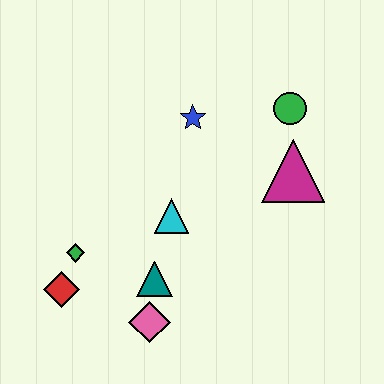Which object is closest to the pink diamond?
The teal triangle is closest to the pink diamond.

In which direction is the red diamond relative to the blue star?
The red diamond is below the blue star.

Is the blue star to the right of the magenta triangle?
No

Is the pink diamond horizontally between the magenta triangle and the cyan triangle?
No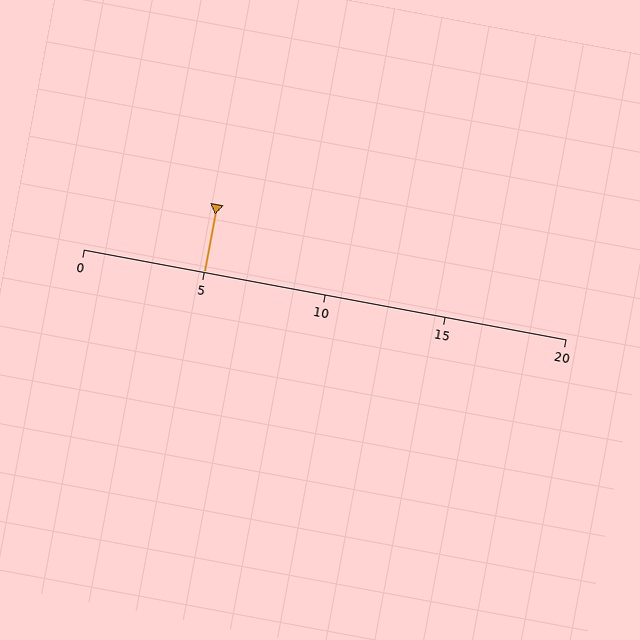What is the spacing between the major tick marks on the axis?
The major ticks are spaced 5 apart.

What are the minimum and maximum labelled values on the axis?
The axis runs from 0 to 20.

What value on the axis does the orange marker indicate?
The marker indicates approximately 5.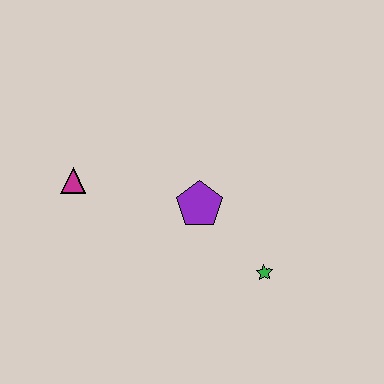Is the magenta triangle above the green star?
Yes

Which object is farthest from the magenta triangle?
The green star is farthest from the magenta triangle.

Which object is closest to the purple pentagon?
The green star is closest to the purple pentagon.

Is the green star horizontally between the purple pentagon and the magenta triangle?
No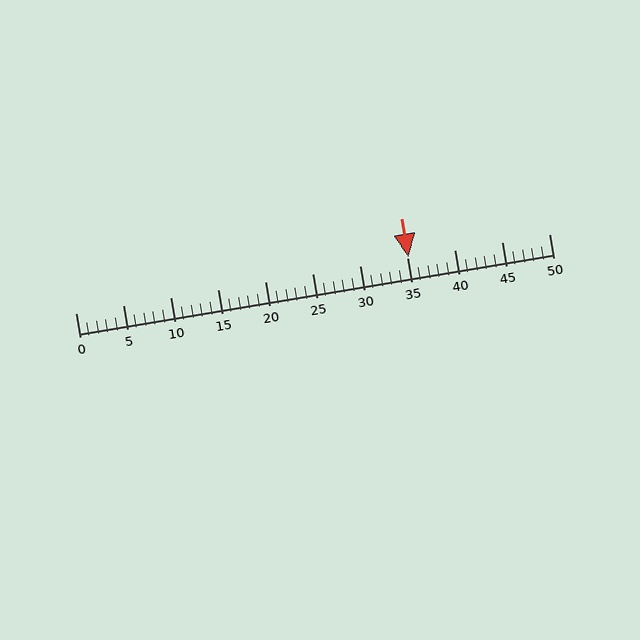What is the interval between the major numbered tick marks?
The major tick marks are spaced 5 units apart.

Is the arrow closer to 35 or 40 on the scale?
The arrow is closer to 35.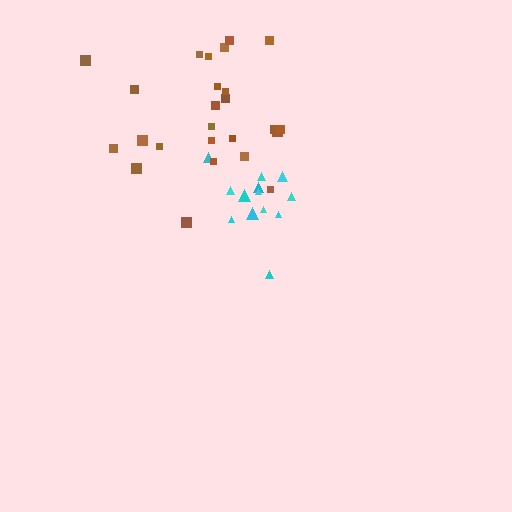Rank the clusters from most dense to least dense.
cyan, brown.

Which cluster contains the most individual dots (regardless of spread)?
Brown (25).